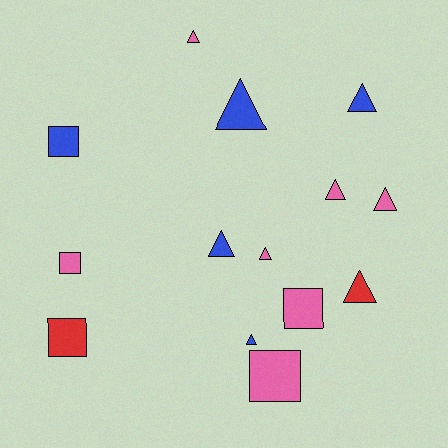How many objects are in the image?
There are 14 objects.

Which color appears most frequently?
Pink, with 7 objects.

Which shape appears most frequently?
Triangle, with 9 objects.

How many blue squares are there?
There is 1 blue square.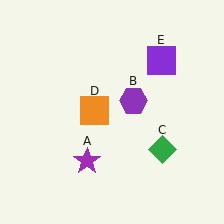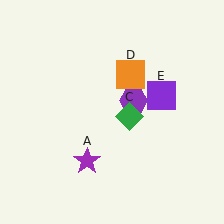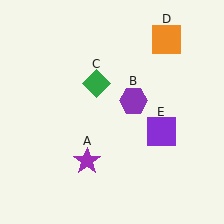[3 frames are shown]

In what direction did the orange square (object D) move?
The orange square (object D) moved up and to the right.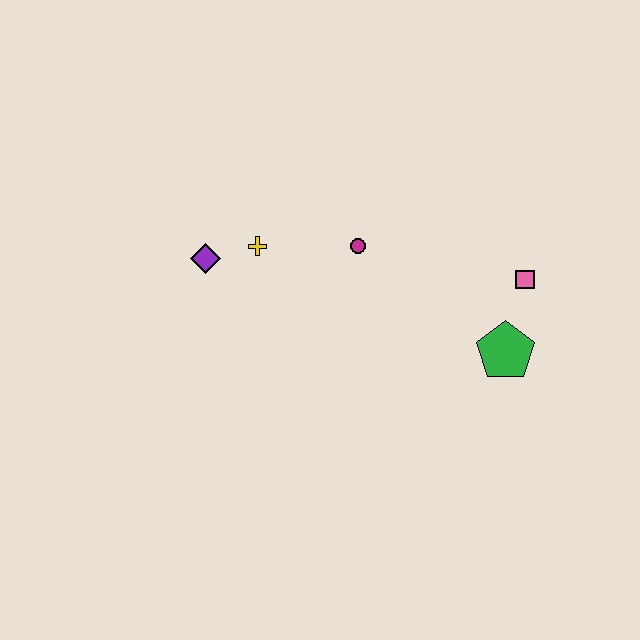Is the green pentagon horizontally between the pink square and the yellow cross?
Yes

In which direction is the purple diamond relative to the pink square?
The purple diamond is to the left of the pink square.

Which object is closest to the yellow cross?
The purple diamond is closest to the yellow cross.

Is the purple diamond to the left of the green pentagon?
Yes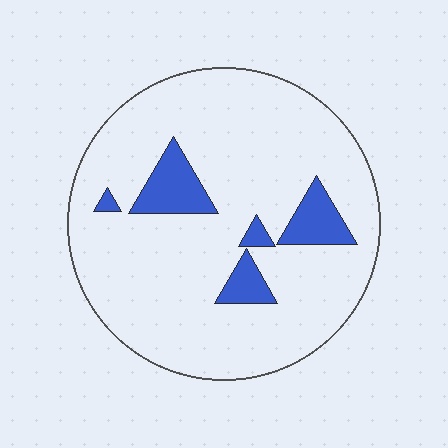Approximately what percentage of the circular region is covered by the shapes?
Approximately 10%.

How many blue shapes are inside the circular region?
5.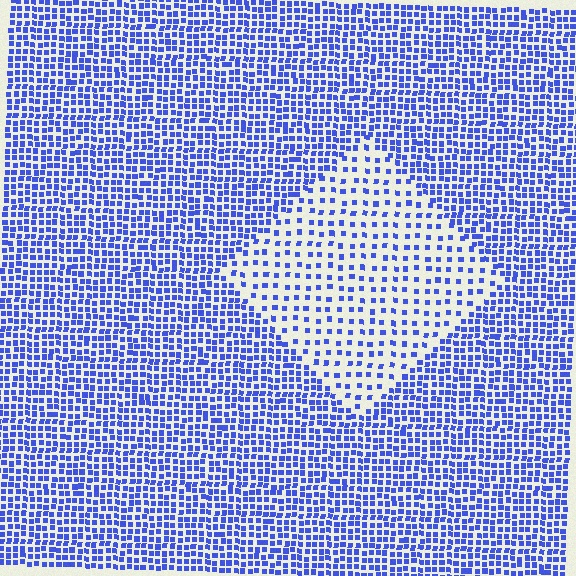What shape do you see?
I see a diamond.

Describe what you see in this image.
The image contains small blue elements arranged at two different densities. A diamond-shaped region is visible where the elements are less densely packed than the surrounding area.